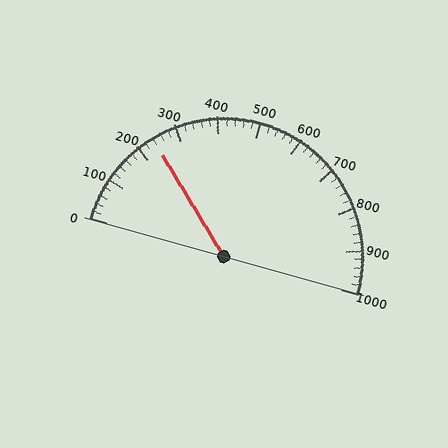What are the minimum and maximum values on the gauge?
The gauge ranges from 0 to 1000.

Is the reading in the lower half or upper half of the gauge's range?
The reading is in the lower half of the range (0 to 1000).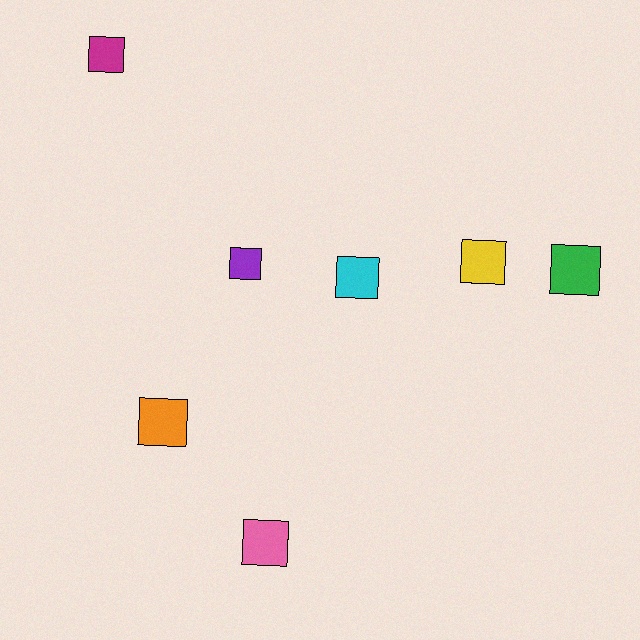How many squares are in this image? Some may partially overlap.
There are 7 squares.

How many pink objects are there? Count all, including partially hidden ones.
There is 1 pink object.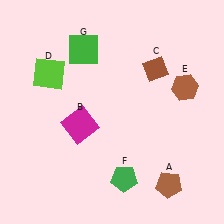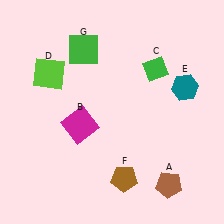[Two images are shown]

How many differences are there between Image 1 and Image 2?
There are 3 differences between the two images.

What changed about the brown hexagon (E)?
In Image 1, E is brown. In Image 2, it changed to teal.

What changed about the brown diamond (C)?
In Image 1, C is brown. In Image 2, it changed to green.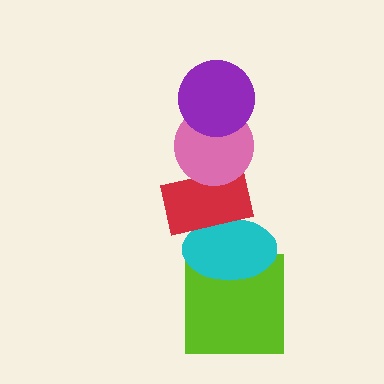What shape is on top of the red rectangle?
The pink circle is on top of the red rectangle.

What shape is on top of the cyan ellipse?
The red rectangle is on top of the cyan ellipse.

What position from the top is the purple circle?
The purple circle is 1st from the top.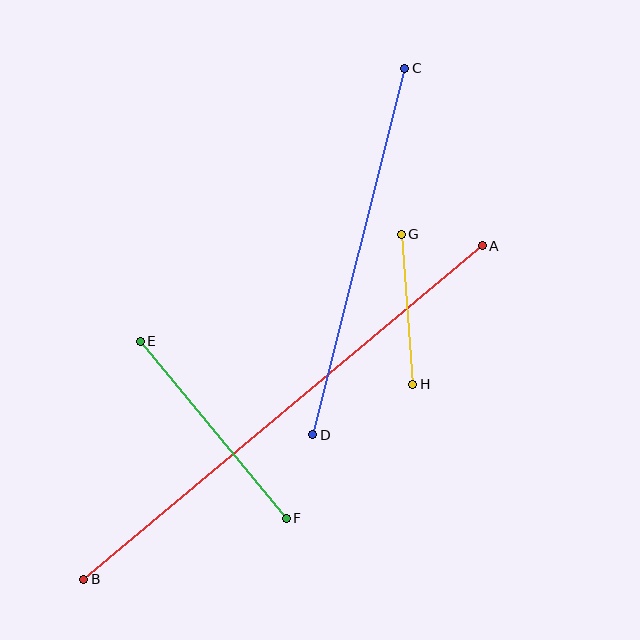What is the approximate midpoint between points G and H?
The midpoint is at approximately (407, 309) pixels.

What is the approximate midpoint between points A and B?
The midpoint is at approximately (283, 412) pixels.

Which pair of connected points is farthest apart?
Points A and B are farthest apart.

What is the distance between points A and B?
The distance is approximately 520 pixels.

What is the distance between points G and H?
The distance is approximately 150 pixels.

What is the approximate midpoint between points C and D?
The midpoint is at approximately (359, 252) pixels.